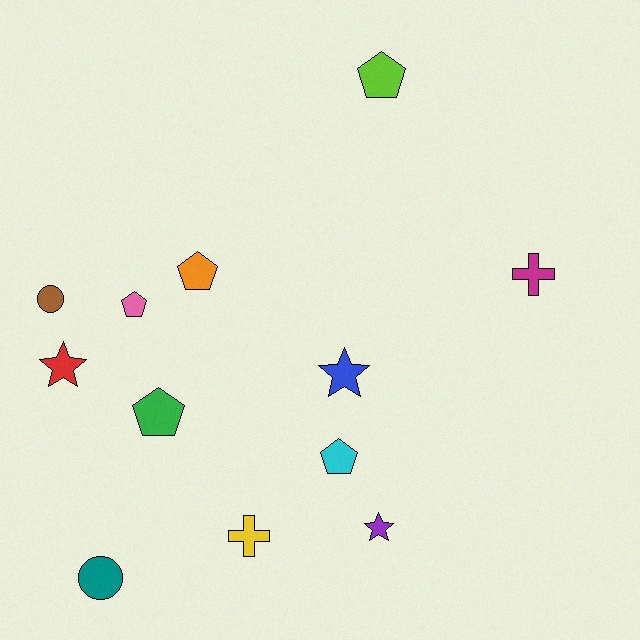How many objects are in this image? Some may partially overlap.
There are 12 objects.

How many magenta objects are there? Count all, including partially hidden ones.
There is 1 magenta object.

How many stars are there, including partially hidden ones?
There are 3 stars.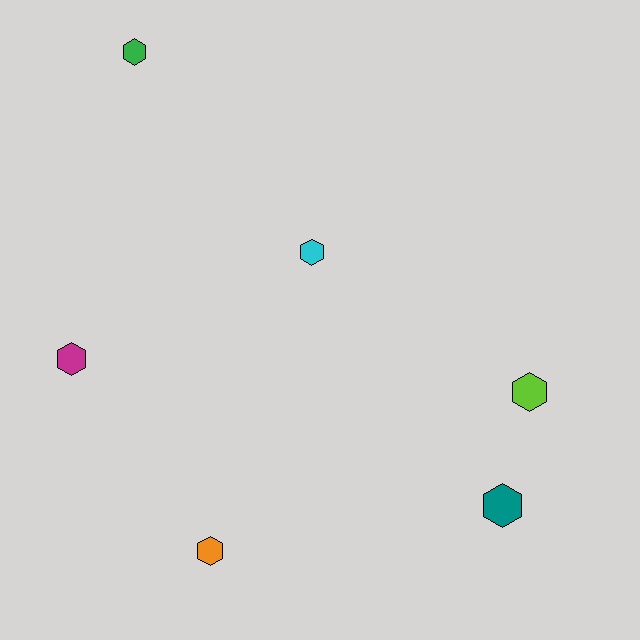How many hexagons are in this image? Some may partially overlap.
There are 6 hexagons.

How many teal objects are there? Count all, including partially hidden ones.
There is 1 teal object.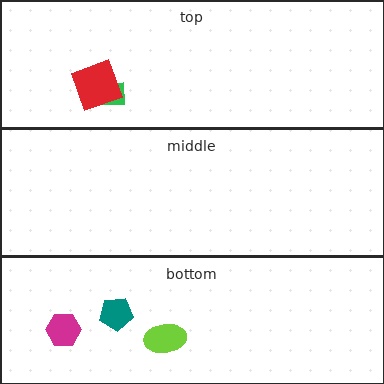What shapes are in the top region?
The green rectangle, the red square.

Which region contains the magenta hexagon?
The bottom region.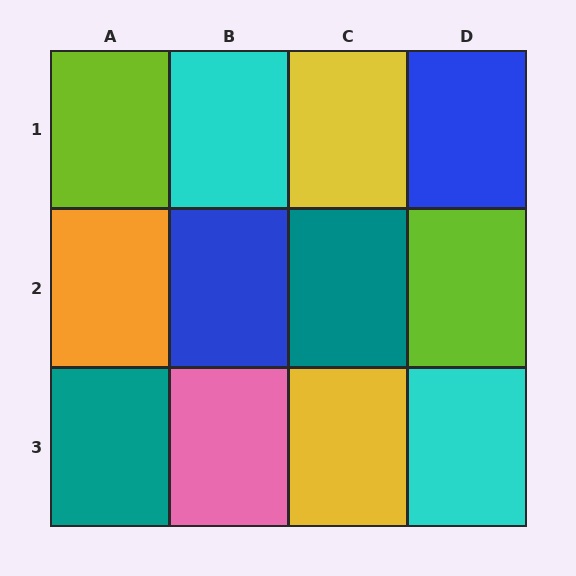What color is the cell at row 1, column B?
Cyan.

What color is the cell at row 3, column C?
Yellow.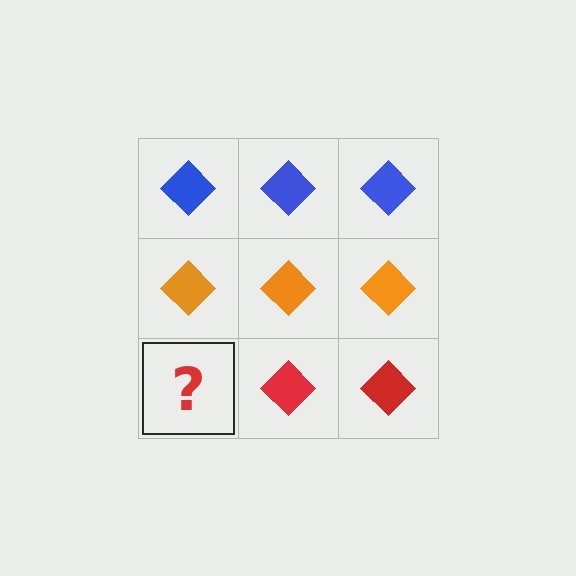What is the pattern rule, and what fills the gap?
The rule is that each row has a consistent color. The gap should be filled with a red diamond.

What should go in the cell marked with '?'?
The missing cell should contain a red diamond.